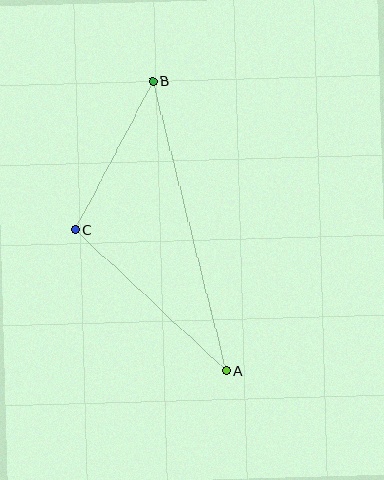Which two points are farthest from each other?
Points A and B are farthest from each other.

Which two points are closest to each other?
Points B and C are closest to each other.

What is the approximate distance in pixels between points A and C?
The distance between A and C is approximately 207 pixels.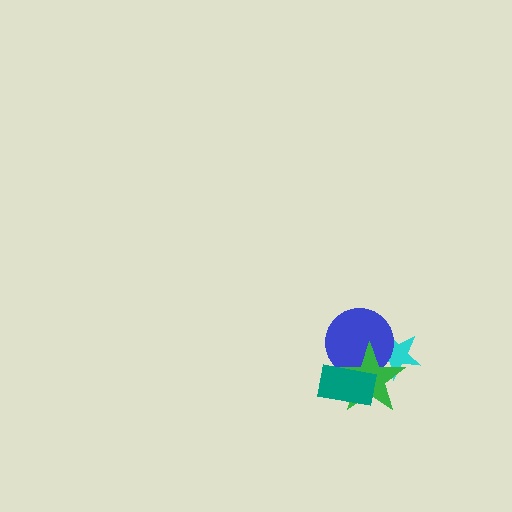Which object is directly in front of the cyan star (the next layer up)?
The blue circle is directly in front of the cyan star.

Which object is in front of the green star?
The teal rectangle is in front of the green star.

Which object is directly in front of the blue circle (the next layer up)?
The green star is directly in front of the blue circle.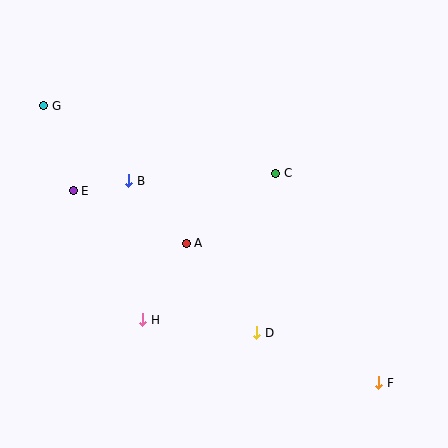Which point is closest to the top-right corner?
Point C is closest to the top-right corner.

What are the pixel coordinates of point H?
Point H is at (143, 320).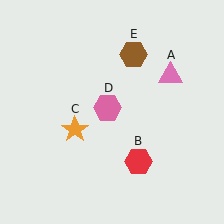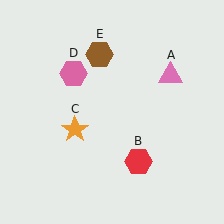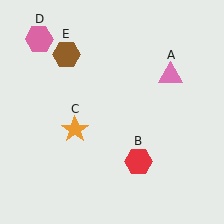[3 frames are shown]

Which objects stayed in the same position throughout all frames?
Pink triangle (object A) and red hexagon (object B) and orange star (object C) remained stationary.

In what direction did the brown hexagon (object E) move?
The brown hexagon (object E) moved left.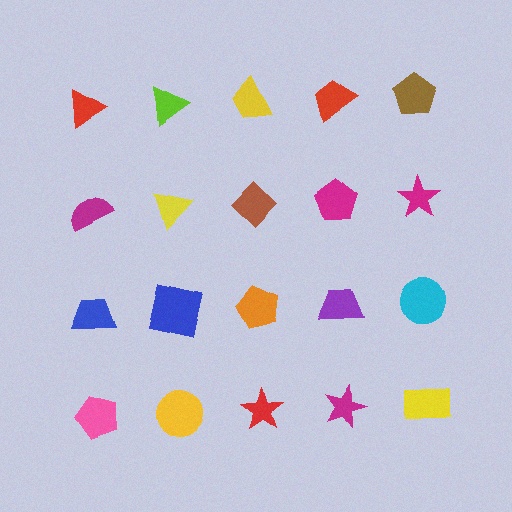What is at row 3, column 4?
A purple trapezoid.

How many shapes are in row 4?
5 shapes.